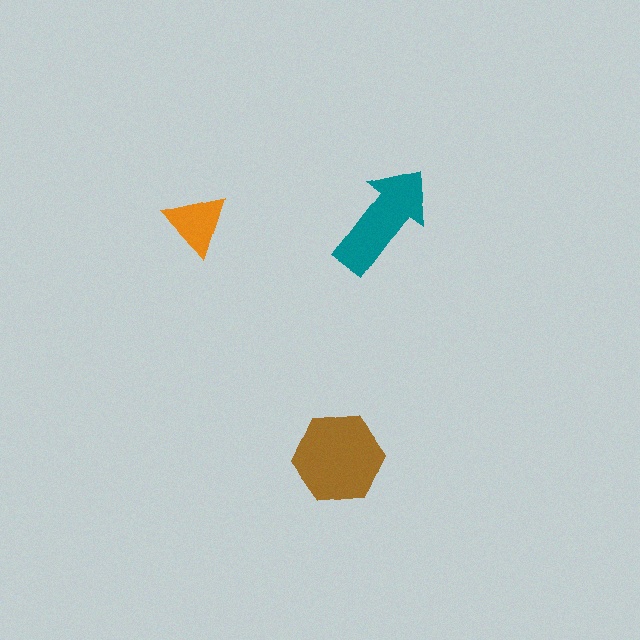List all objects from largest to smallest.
The brown hexagon, the teal arrow, the orange triangle.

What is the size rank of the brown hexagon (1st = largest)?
1st.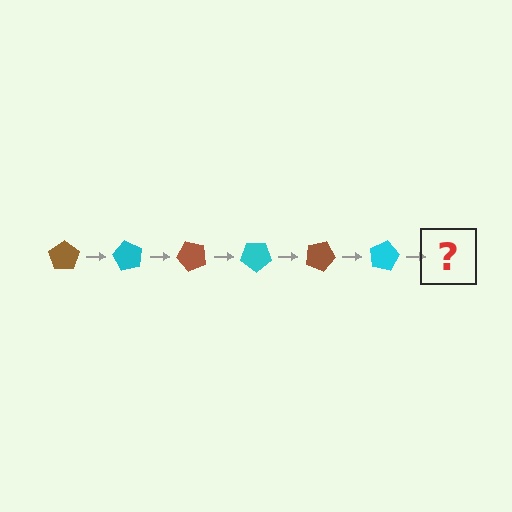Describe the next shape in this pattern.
It should be a brown pentagon, rotated 360 degrees from the start.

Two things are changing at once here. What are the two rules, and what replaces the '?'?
The two rules are that it rotates 60 degrees each step and the color cycles through brown and cyan. The '?' should be a brown pentagon, rotated 360 degrees from the start.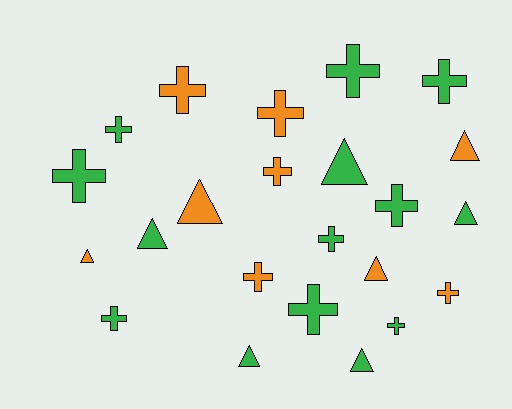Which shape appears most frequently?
Cross, with 14 objects.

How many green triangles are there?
There are 5 green triangles.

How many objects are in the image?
There are 23 objects.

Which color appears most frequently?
Green, with 14 objects.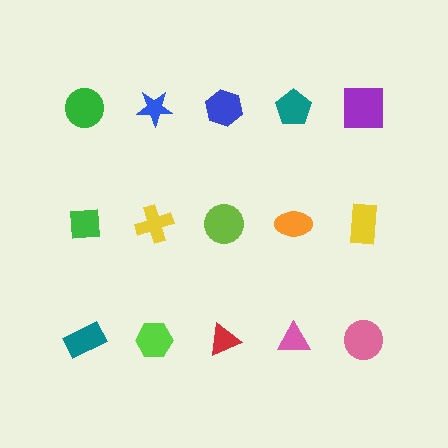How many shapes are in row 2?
5 shapes.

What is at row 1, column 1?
A green circle.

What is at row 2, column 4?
An orange ellipse.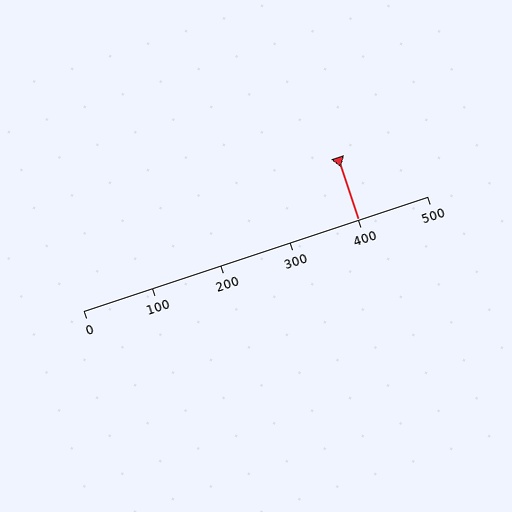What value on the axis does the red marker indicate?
The marker indicates approximately 400.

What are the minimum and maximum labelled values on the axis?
The axis runs from 0 to 500.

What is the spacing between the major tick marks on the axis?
The major ticks are spaced 100 apart.